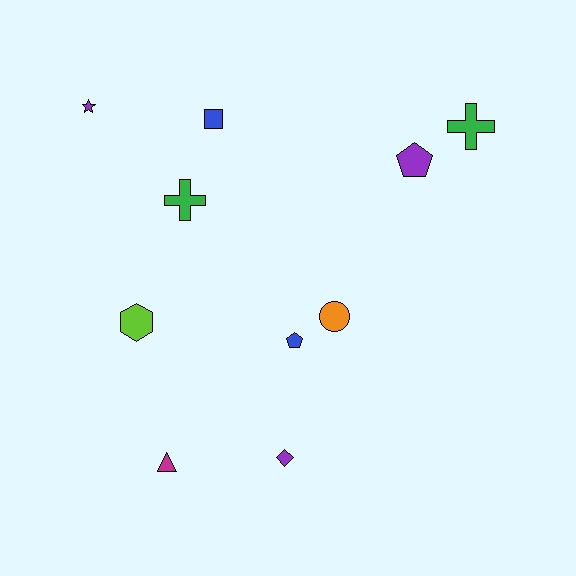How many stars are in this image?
There is 1 star.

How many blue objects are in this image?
There are 2 blue objects.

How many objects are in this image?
There are 10 objects.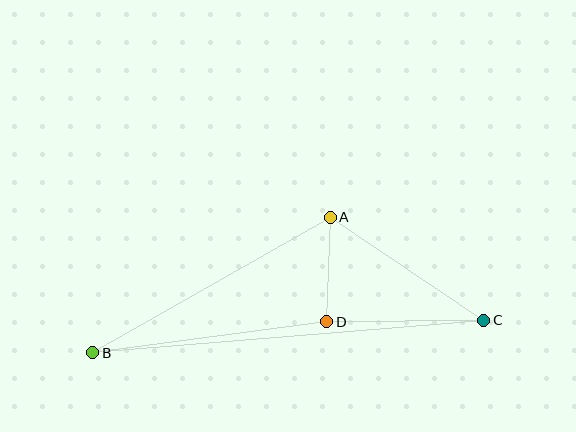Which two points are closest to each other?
Points A and D are closest to each other.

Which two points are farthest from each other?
Points B and C are farthest from each other.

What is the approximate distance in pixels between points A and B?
The distance between A and B is approximately 273 pixels.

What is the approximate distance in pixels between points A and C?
The distance between A and C is approximately 185 pixels.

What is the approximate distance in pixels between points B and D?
The distance between B and D is approximately 236 pixels.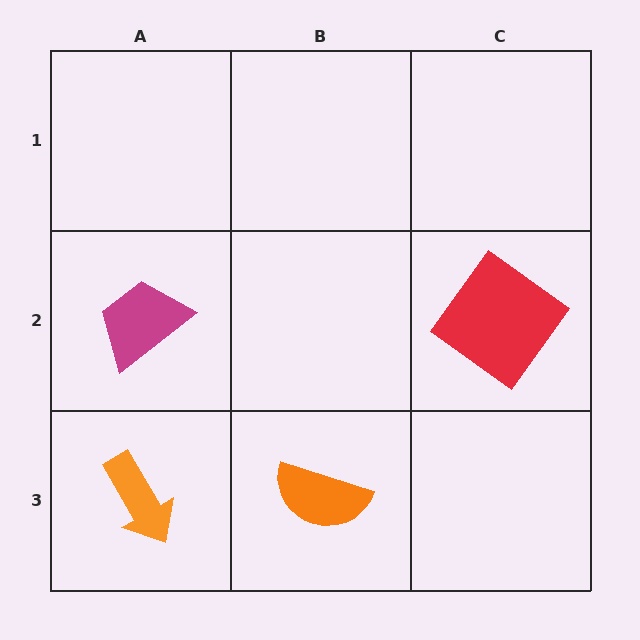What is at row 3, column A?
An orange arrow.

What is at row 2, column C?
A red diamond.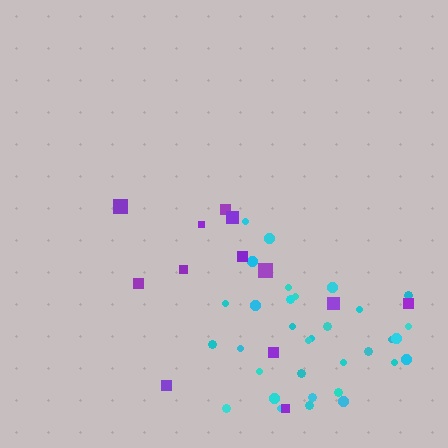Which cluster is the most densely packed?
Cyan.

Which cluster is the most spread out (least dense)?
Purple.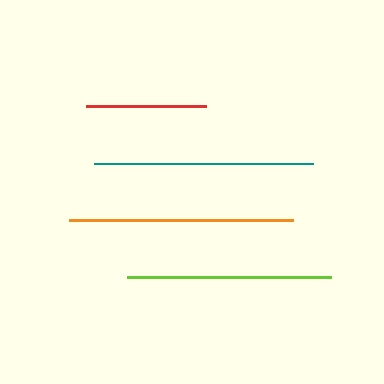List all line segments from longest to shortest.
From longest to shortest: orange, teal, lime, red.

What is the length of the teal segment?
The teal segment is approximately 219 pixels long.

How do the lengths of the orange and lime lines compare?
The orange and lime lines are approximately the same length.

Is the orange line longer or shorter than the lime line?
The orange line is longer than the lime line.